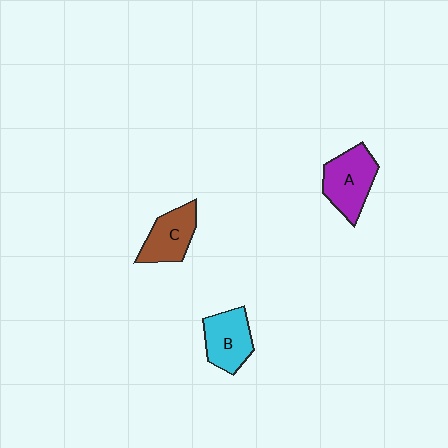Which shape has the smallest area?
Shape C (brown).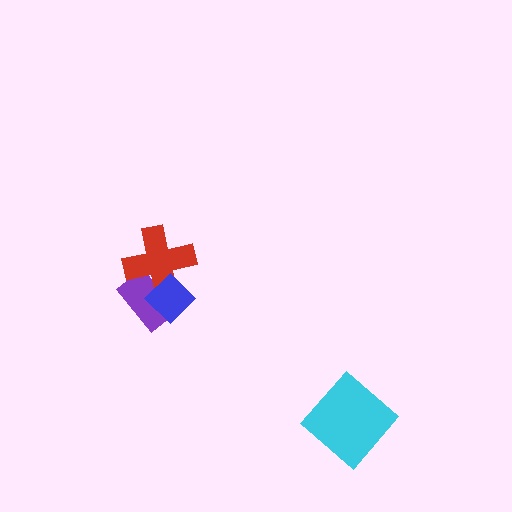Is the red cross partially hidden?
Yes, it is partially covered by another shape.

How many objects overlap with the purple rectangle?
2 objects overlap with the purple rectangle.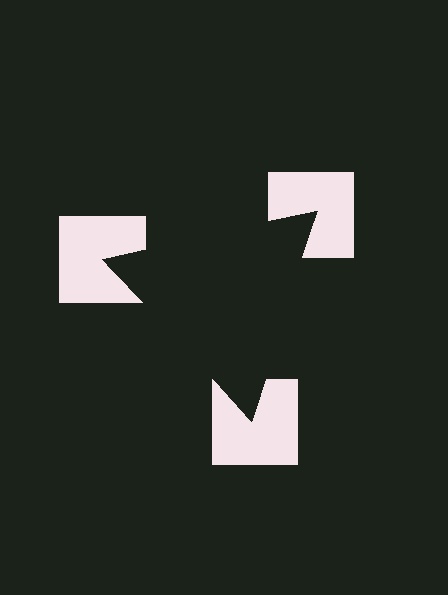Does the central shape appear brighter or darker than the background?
It typically appears slightly darker than the background, even though no actual brightness change is drawn.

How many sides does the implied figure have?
3 sides.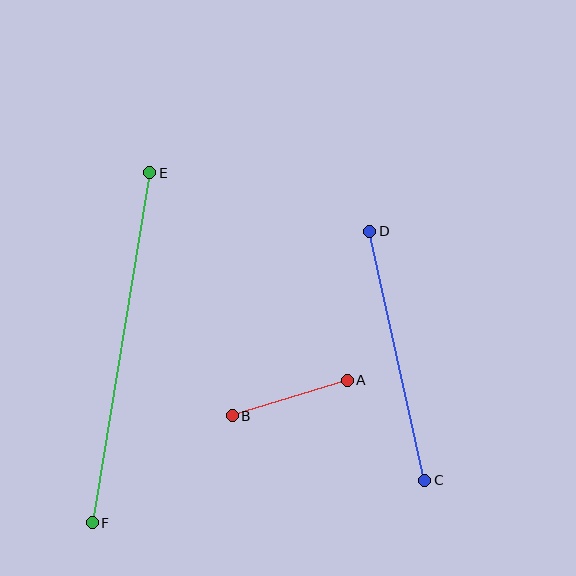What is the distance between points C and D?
The distance is approximately 255 pixels.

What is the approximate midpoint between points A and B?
The midpoint is at approximately (290, 398) pixels.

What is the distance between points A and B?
The distance is approximately 120 pixels.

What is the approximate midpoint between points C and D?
The midpoint is at approximately (397, 356) pixels.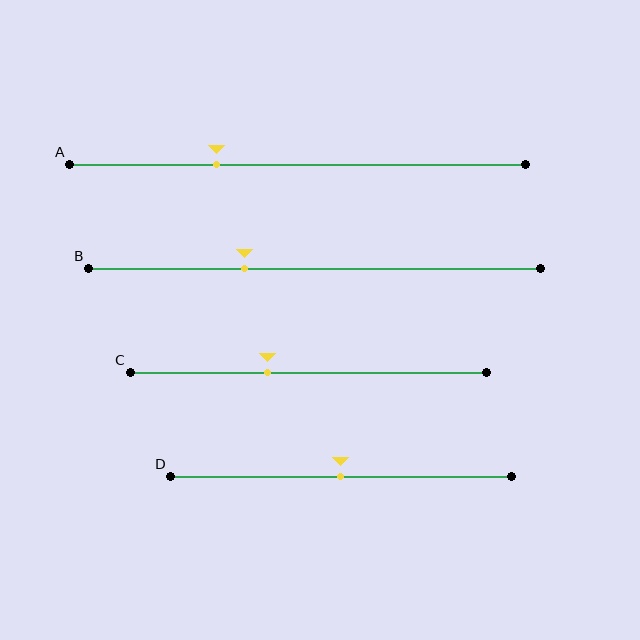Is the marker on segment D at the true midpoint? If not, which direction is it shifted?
Yes, the marker on segment D is at the true midpoint.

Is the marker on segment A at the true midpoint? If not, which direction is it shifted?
No, the marker on segment A is shifted to the left by about 18% of the segment length.